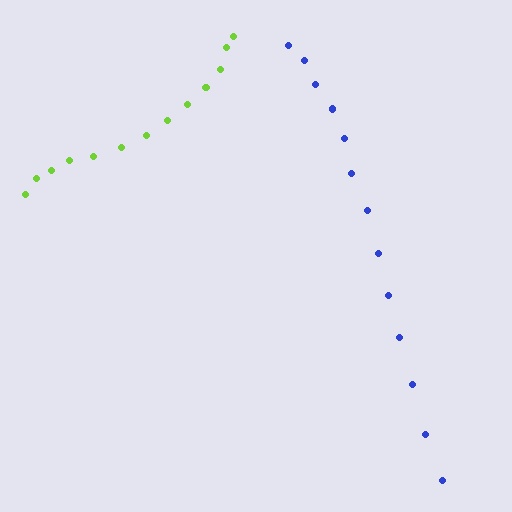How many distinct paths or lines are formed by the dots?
There are 2 distinct paths.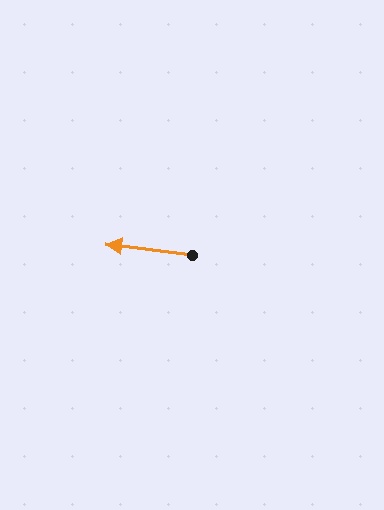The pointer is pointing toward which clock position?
Roughly 9 o'clock.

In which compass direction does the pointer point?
West.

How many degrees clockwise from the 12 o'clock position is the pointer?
Approximately 277 degrees.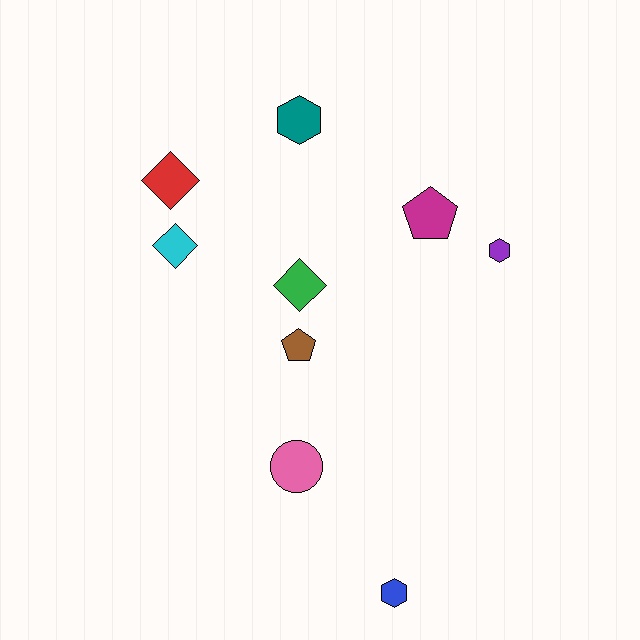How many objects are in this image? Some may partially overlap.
There are 9 objects.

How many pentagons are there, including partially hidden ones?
There are 2 pentagons.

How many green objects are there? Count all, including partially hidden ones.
There is 1 green object.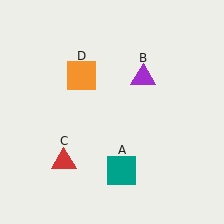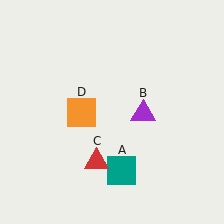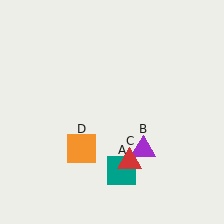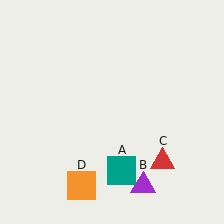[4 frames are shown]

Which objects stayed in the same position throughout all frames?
Teal square (object A) remained stationary.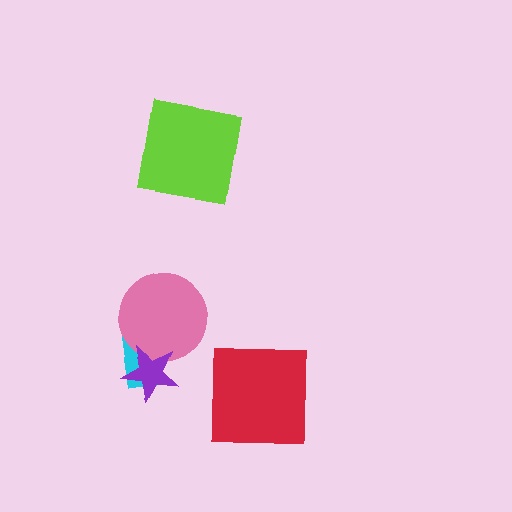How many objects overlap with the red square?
0 objects overlap with the red square.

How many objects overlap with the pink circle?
2 objects overlap with the pink circle.